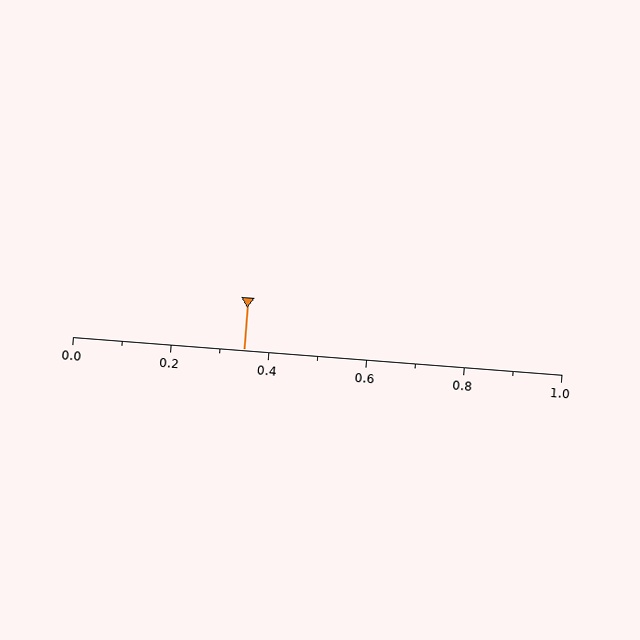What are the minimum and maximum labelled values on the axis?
The axis runs from 0.0 to 1.0.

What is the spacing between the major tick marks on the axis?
The major ticks are spaced 0.2 apart.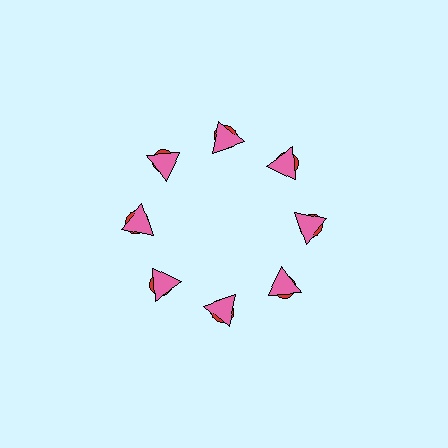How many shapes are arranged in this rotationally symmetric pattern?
There are 16 shapes, arranged in 8 groups of 2.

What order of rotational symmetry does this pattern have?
This pattern has 8-fold rotational symmetry.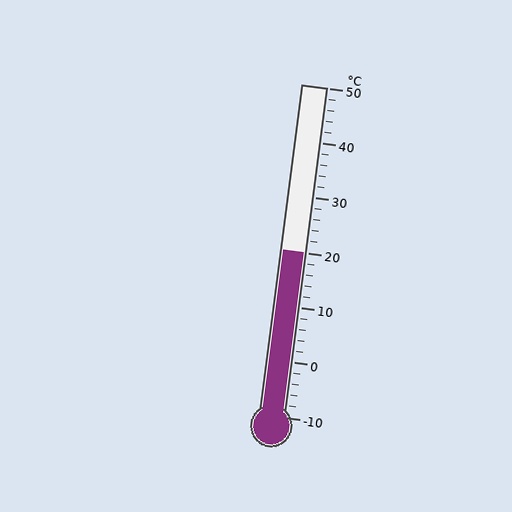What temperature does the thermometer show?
The thermometer shows approximately 20°C.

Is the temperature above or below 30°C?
The temperature is below 30°C.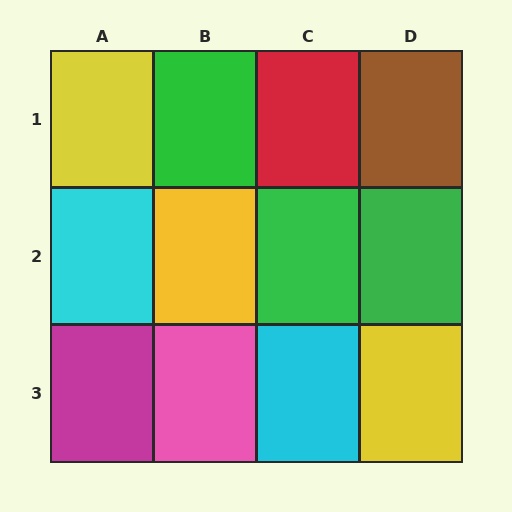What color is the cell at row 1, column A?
Yellow.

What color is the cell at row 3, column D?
Yellow.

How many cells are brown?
1 cell is brown.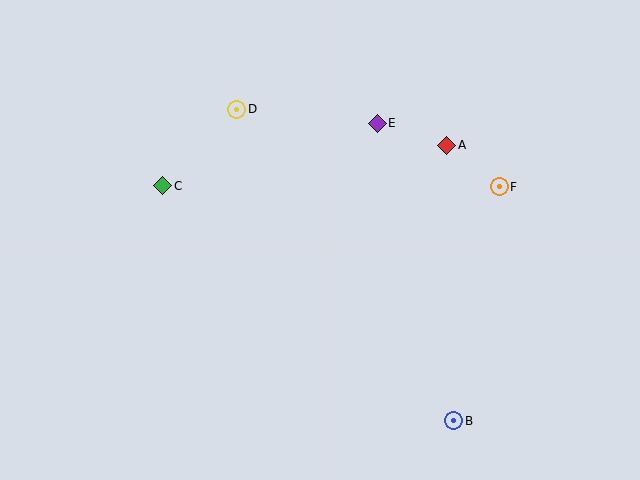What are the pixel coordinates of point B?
Point B is at (454, 421).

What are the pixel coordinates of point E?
Point E is at (377, 123).